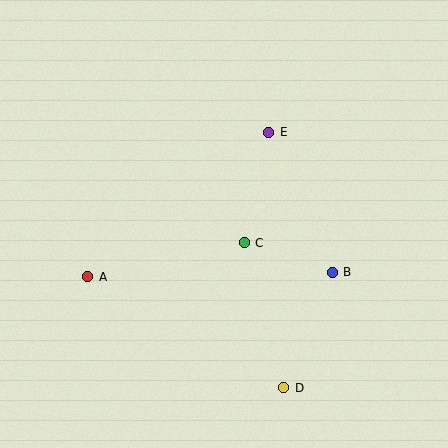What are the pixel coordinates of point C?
Point C is at (244, 243).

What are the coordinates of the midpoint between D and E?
The midpoint between D and E is at (276, 260).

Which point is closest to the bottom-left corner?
Point A is closest to the bottom-left corner.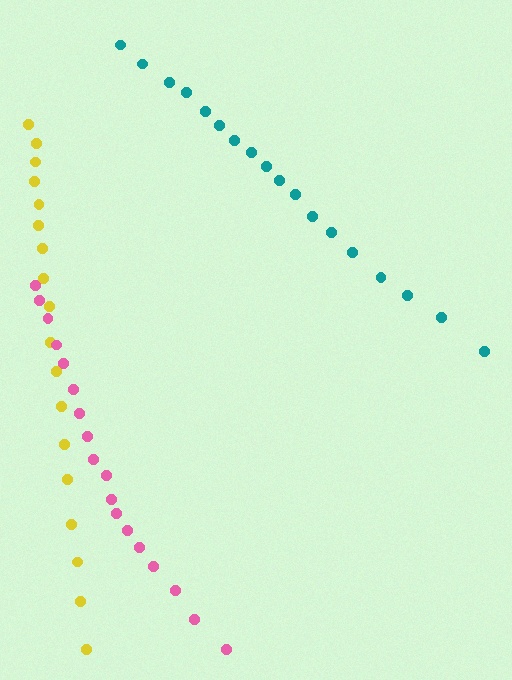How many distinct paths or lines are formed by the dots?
There are 3 distinct paths.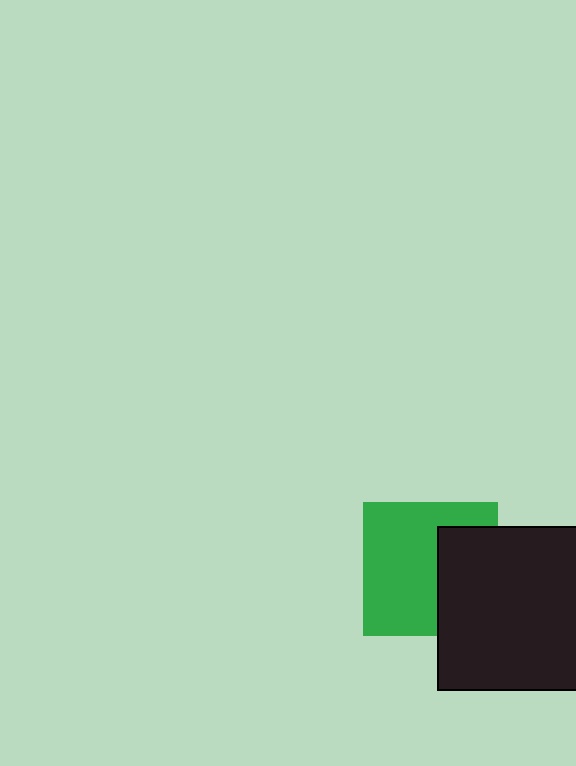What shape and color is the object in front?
The object in front is a black rectangle.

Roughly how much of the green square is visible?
About half of it is visible (roughly 63%).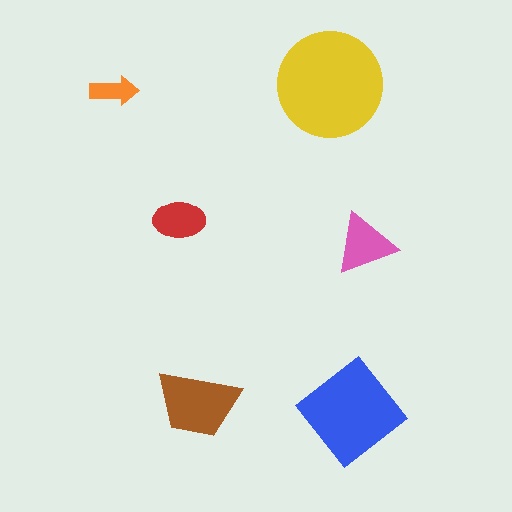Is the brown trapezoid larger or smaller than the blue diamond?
Smaller.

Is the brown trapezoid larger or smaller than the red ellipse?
Larger.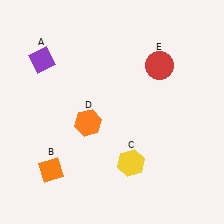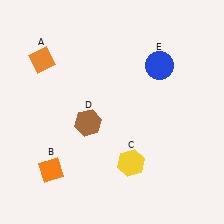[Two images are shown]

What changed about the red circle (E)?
In Image 1, E is red. In Image 2, it changed to blue.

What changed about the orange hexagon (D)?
In Image 1, D is orange. In Image 2, it changed to brown.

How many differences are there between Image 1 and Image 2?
There are 3 differences between the two images.